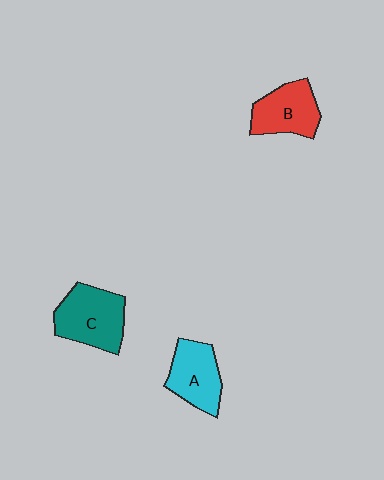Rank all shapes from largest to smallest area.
From largest to smallest: C (teal), B (red), A (cyan).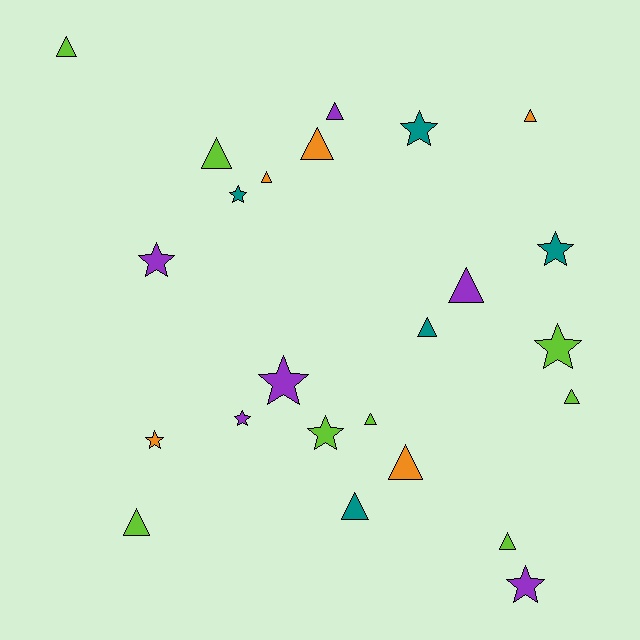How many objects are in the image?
There are 24 objects.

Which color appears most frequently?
Lime, with 8 objects.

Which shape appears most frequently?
Triangle, with 14 objects.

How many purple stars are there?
There are 4 purple stars.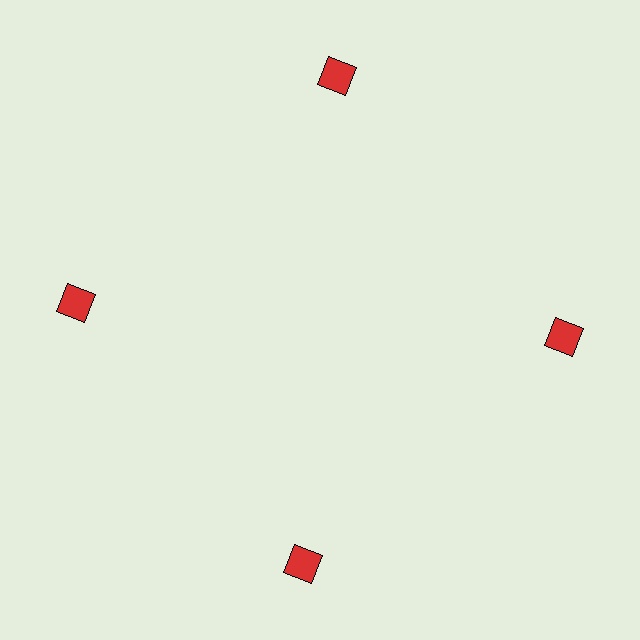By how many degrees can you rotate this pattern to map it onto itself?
The pattern maps onto itself every 90 degrees of rotation.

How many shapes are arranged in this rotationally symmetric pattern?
There are 4 shapes, arranged in 4 groups of 1.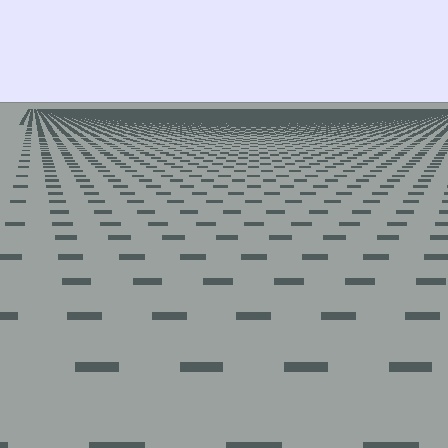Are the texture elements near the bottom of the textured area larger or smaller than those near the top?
Larger. Near the bottom, elements are closer to the viewer and appear at a bigger on-screen size.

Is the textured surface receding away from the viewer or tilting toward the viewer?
The surface is receding away from the viewer. Texture elements get smaller and denser toward the top.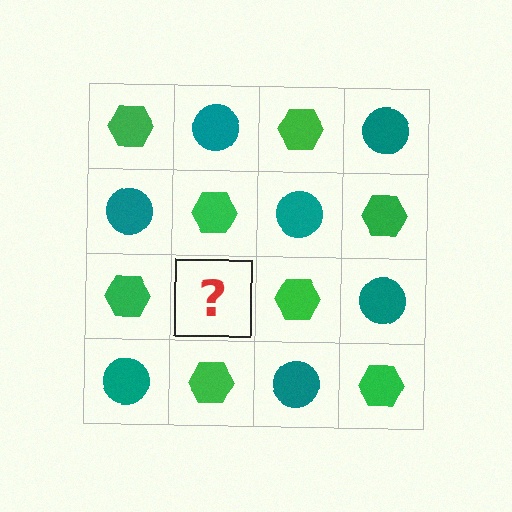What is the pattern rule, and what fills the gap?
The rule is that it alternates green hexagon and teal circle in a checkerboard pattern. The gap should be filled with a teal circle.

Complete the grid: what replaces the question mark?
The question mark should be replaced with a teal circle.